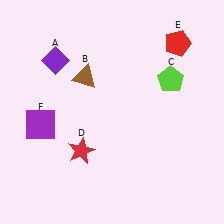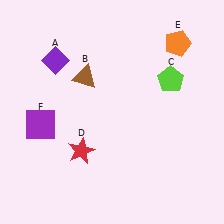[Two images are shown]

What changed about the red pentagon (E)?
In Image 1, E is red. In Image 2, it changed to orange.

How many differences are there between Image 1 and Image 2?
There is 1 difference between the two images.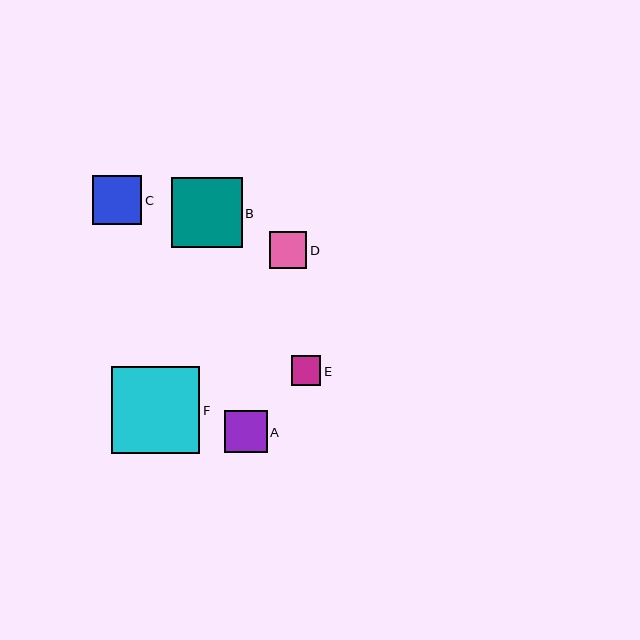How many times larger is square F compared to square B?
Square F is approximately 1.3 times the size of square B.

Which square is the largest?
Square F is the largest with a size of approximately 88 pixels.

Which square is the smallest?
Square E is the smallest with a size of approximately 29 pixels.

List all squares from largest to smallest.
From largest to smallest: F, B, C, A, D, E.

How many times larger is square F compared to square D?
Square F is approximately 2.4 times the size of square D.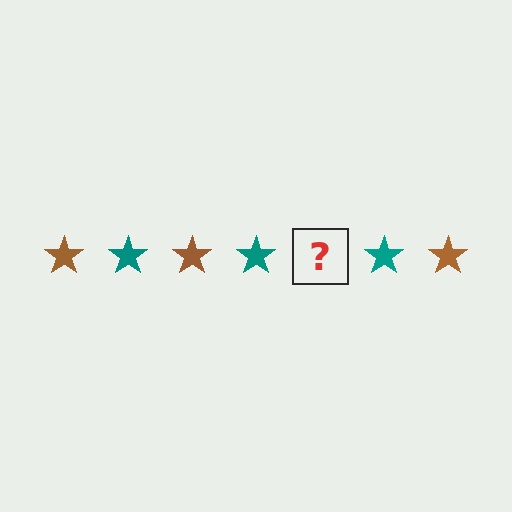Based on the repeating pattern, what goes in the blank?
The blank should be a brown star.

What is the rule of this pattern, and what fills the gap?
The rule is that the pattern cycles through brown, teal stars. The gap should be filled with a brown star.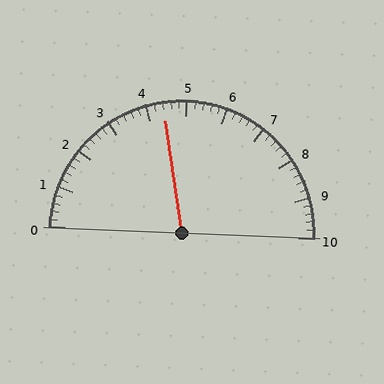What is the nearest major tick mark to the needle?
The nearest major tick mark is 4.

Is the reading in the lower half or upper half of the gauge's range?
The reading is in the lower half of the range (0 to 10).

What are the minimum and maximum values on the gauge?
The gauge ranges from 0 to 10.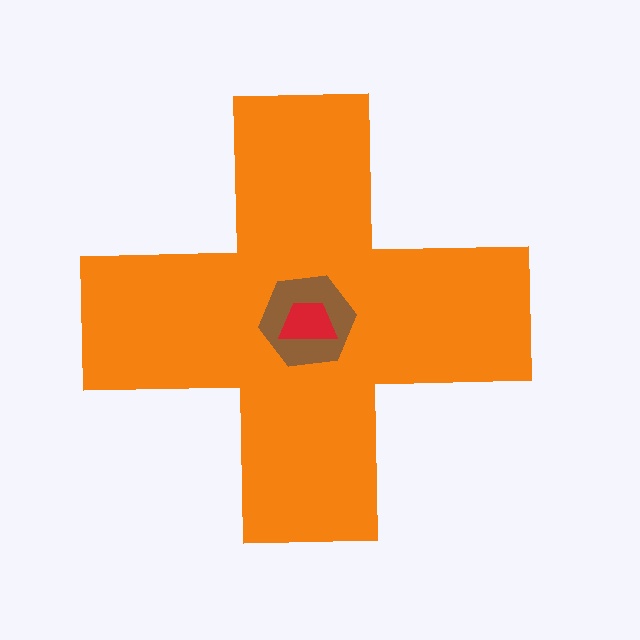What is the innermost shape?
The red trapezoid.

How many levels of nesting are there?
3.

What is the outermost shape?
The orange cross.